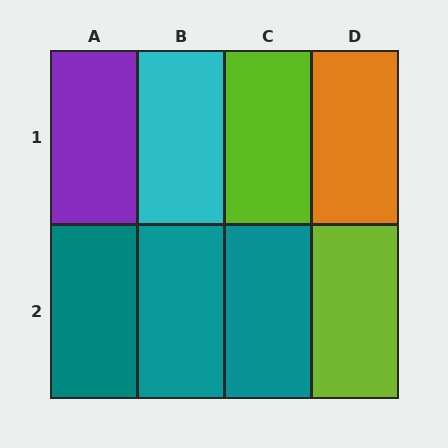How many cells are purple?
1 cell is purple.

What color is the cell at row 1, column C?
Lime.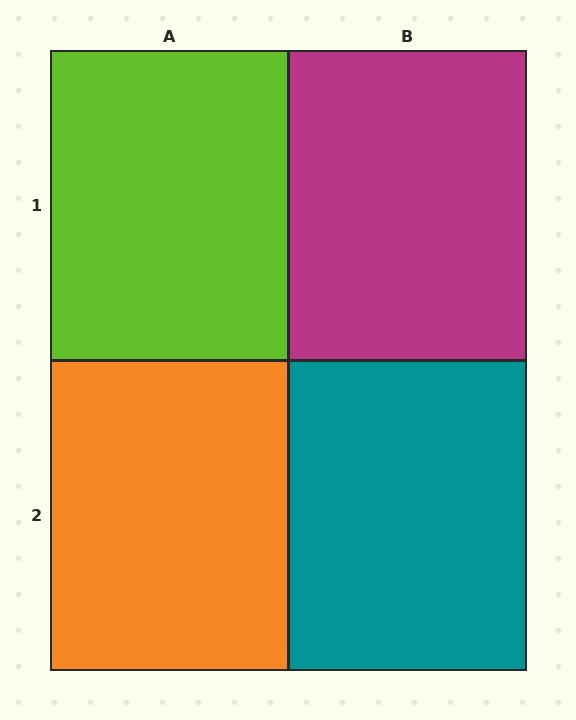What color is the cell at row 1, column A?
Lime.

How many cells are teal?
1 cell is teal.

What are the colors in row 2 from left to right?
Orange, teal.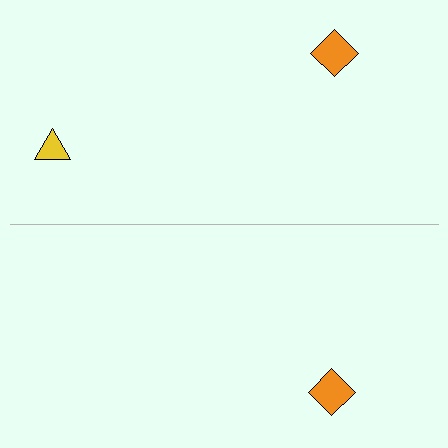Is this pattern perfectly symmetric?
No, the pattern is not perfectly symmetric. A yellow triangle is missing from the bottom side.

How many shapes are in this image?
There are 3 shapes in this image.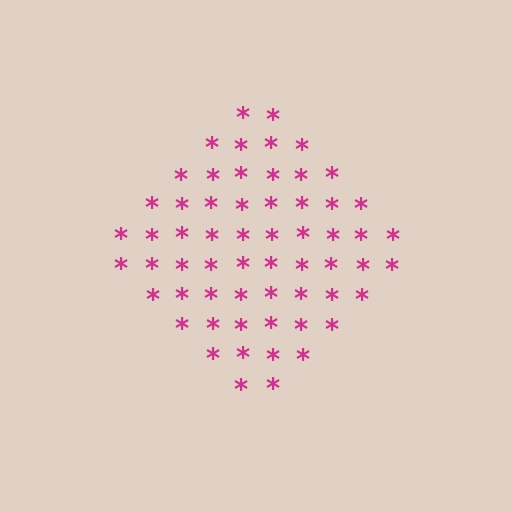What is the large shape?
The large shape is a diamond.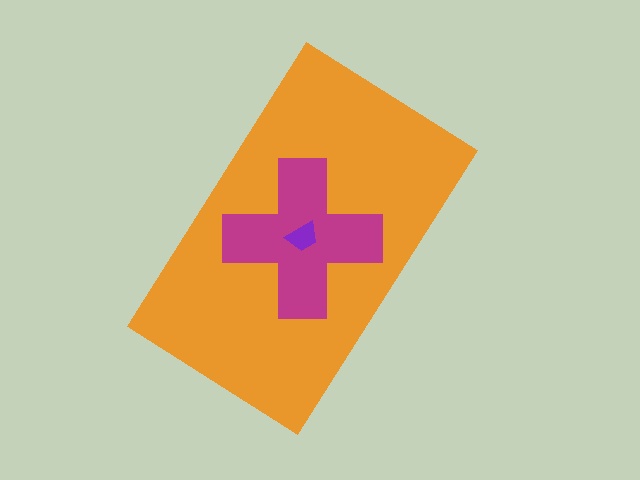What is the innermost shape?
The purple trapezoid.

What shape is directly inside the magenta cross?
The purple trapezoid.